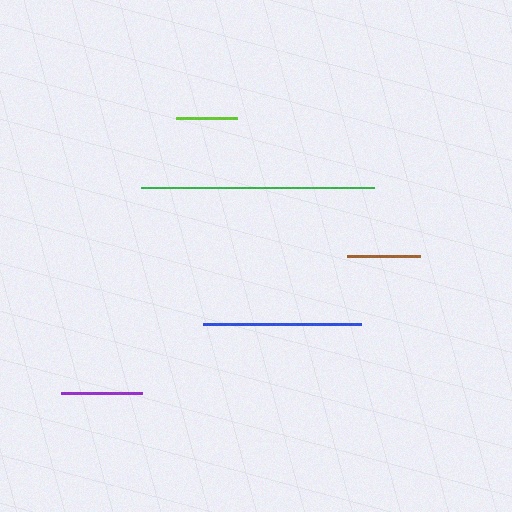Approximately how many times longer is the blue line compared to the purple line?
The blue line is approximately 1.9 times the length of the purple line.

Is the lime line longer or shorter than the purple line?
The purple line is longer than the lime line.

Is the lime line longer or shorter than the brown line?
The brown line is longer than the lime line.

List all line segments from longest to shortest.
From longest to shortest: green, blue, purple, brown, lime.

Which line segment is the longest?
The green line is the longest at approximately 233 pixels.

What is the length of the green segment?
The green segment is approximately 233 pixels long.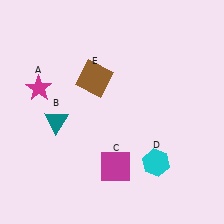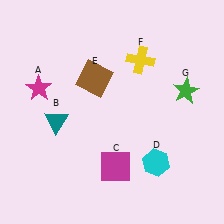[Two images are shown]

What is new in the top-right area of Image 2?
A green star (G) was added in the top-right area of Image 2.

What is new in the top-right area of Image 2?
A yellow cross (F) was added in the top-right area of Image 2.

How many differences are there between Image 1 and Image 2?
There are 2 differences between the two images.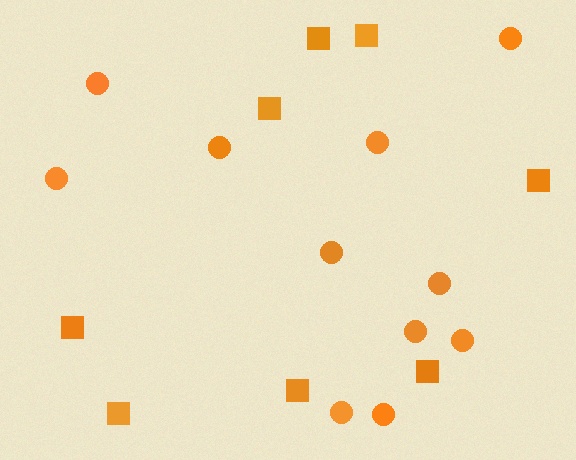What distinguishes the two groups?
There are 2 groups: one group of squares (8) and one group of circles (11).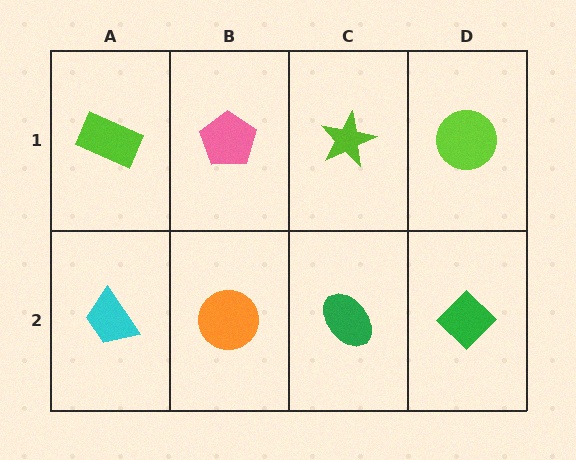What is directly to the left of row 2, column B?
A cyan trapezoid.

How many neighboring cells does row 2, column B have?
3.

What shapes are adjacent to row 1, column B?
An orange circle (row 2, column B), a lime rectangle (row 1, column A), a lime star (row 1, column C).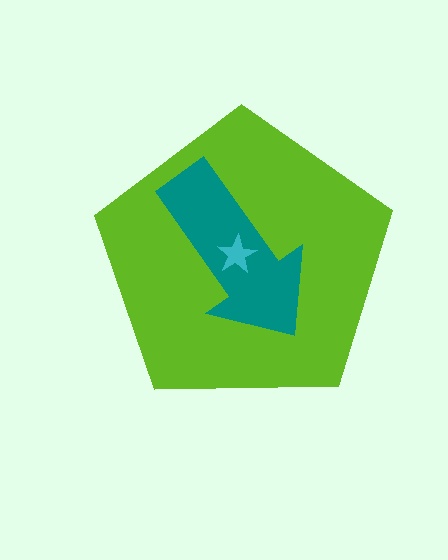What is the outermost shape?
The lime pentagon.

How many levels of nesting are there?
3.